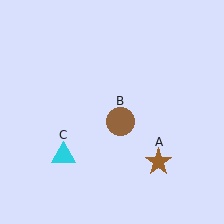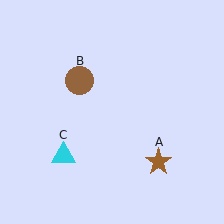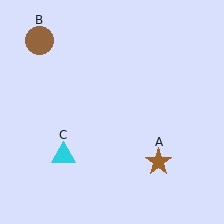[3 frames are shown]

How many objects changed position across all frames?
1 object changed position: brown circle (object B).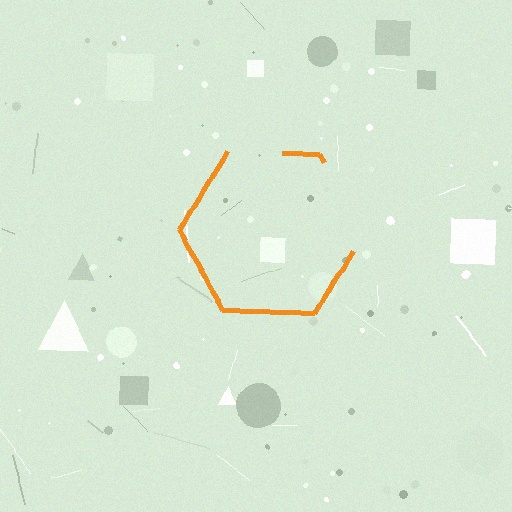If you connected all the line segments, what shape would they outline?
They would outline a hexagon.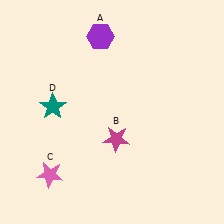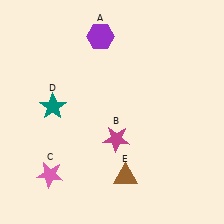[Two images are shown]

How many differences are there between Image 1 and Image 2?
There is 1 difference between the two images.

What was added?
A brown triangle (E) was added in Image 2.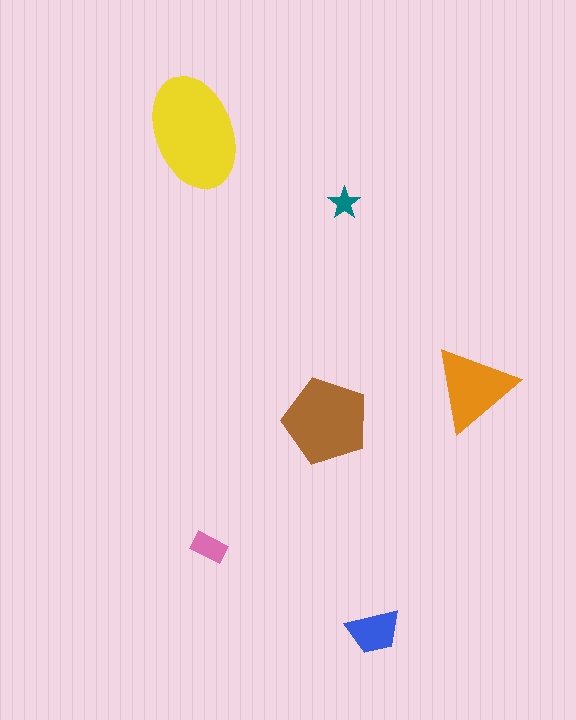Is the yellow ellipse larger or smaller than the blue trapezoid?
Larger.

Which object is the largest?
The yellow ellipse.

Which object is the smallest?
The teal star.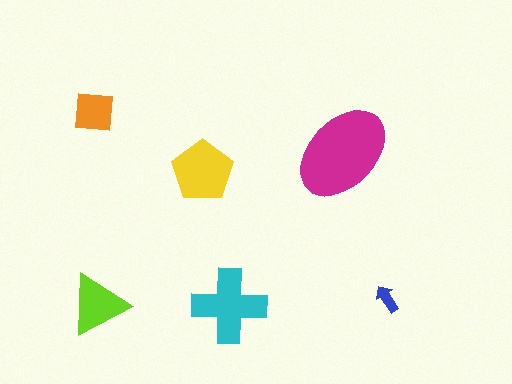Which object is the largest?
The magenta ellipse.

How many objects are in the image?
There are 6 objects in the image.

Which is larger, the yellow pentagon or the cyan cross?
The cyan cross.